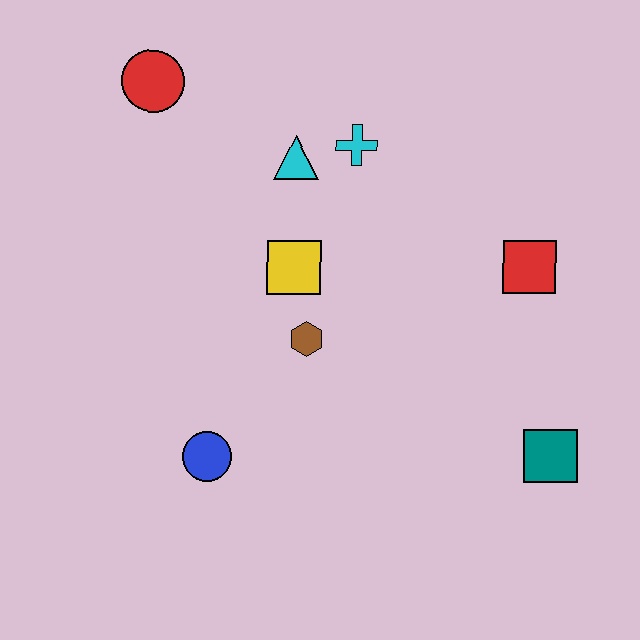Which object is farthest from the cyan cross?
The teal square is farthest from the cyan cross.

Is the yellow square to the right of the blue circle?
Yes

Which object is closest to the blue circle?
The brown hexagon is closest to the blue circle.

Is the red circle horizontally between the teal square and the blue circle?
No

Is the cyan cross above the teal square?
Yes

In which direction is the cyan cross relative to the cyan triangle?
The cyan cross is to the right of the cyan triangle.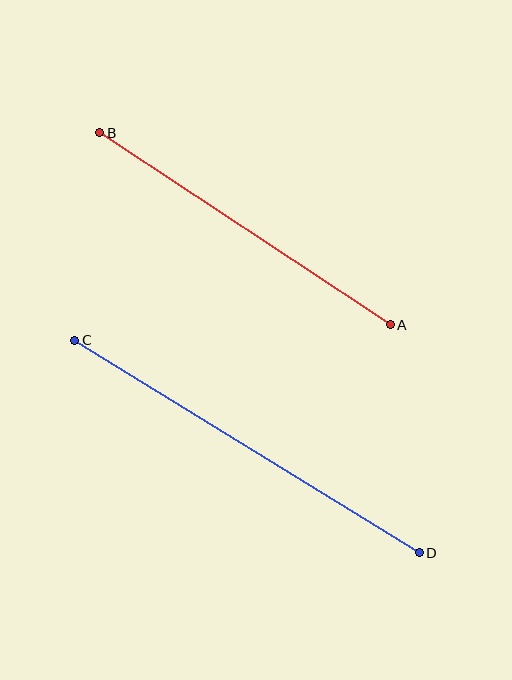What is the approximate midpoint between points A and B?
The midpoint is at approximately (245, 229) pixels.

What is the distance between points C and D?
The distance is approximately 405 pixels.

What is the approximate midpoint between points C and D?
The midpoint is at approximately (247, 446) pixels.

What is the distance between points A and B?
The distance is approximately 348 pixels.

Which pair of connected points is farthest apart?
Points C and D are farthest apart.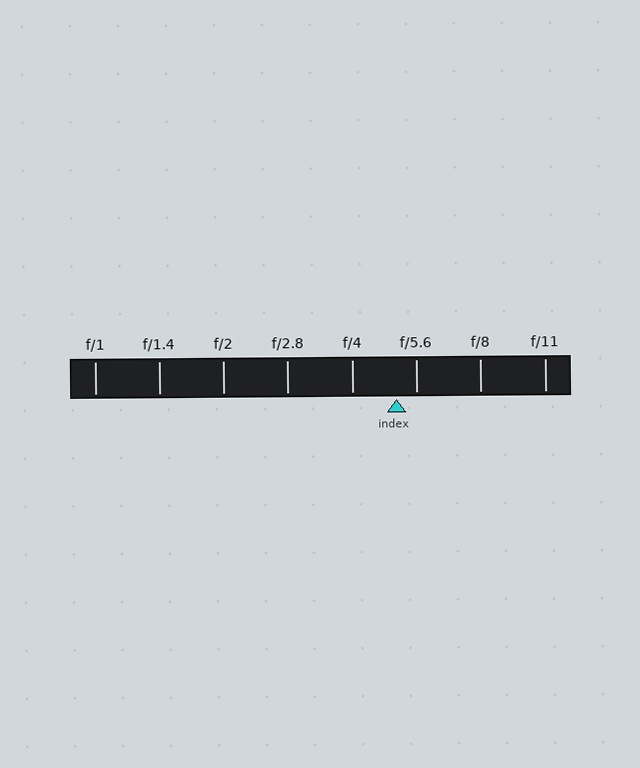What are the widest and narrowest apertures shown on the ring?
The widest aperture shown is f/1 and the narrowest is f/11.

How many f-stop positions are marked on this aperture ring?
There are 8 f-stop positions marked.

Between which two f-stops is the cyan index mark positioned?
The index mark is between f/4 and f/5.6.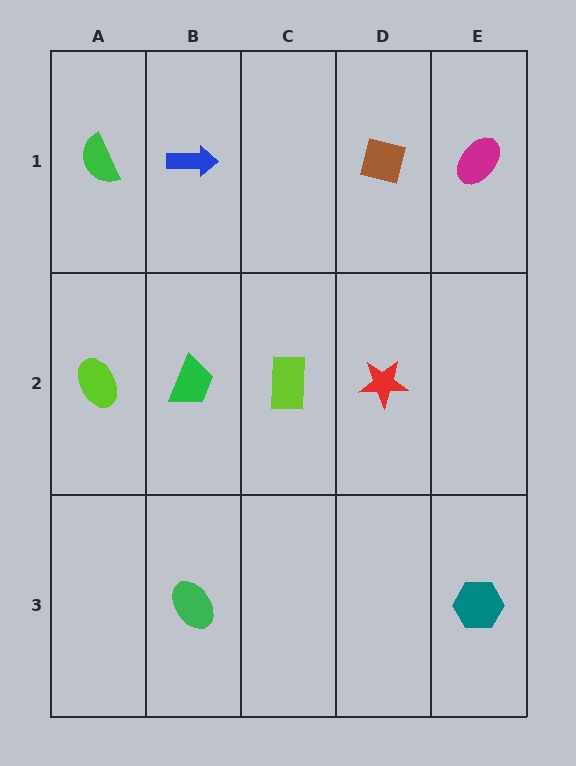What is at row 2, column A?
A lime ellipse.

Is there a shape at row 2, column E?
No, that cell is empty.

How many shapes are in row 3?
2 shapes.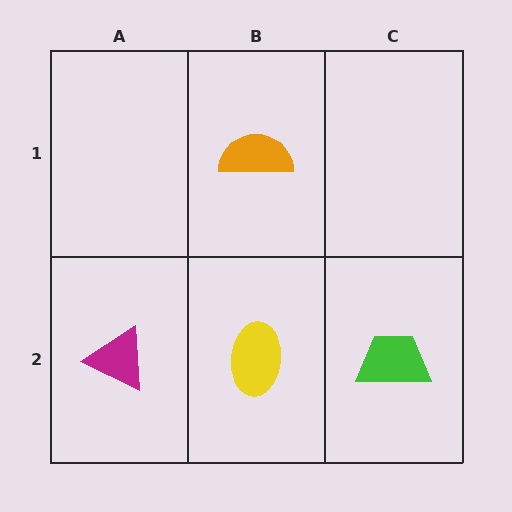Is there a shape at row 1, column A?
No, that cell is empty.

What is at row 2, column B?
A yellow ellipse.